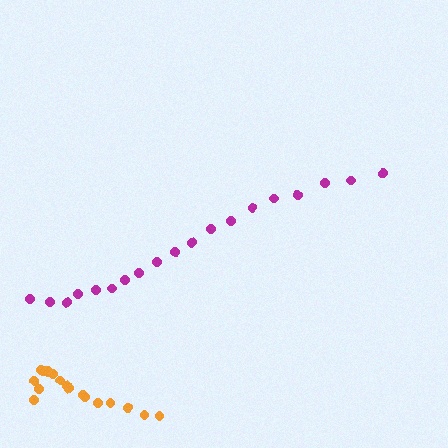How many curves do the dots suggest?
There are 2 distinct paths.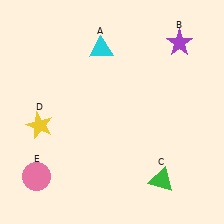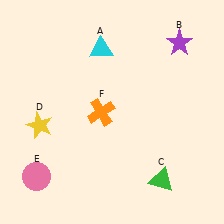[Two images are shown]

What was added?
An orange cross (F) was added in Image 2.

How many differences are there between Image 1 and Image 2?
There is 1 difference between the two images.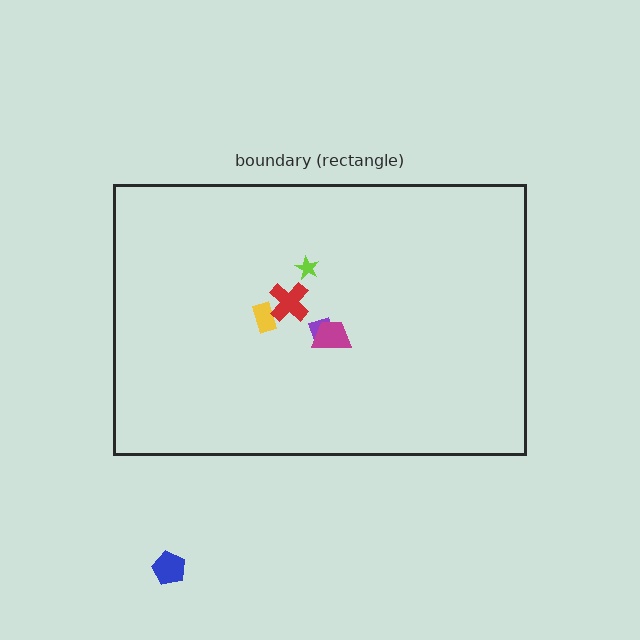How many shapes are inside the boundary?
5 inside, 1 outside.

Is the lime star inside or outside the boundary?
Inside.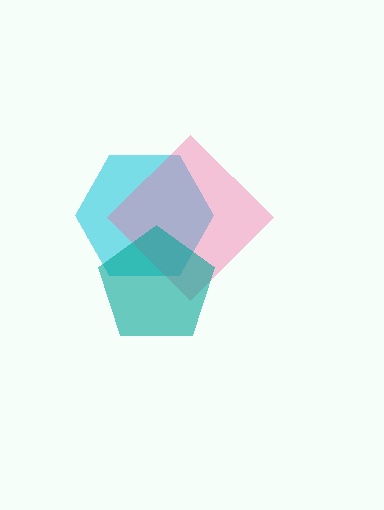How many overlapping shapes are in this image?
There are 3 overlapping shapes in the image.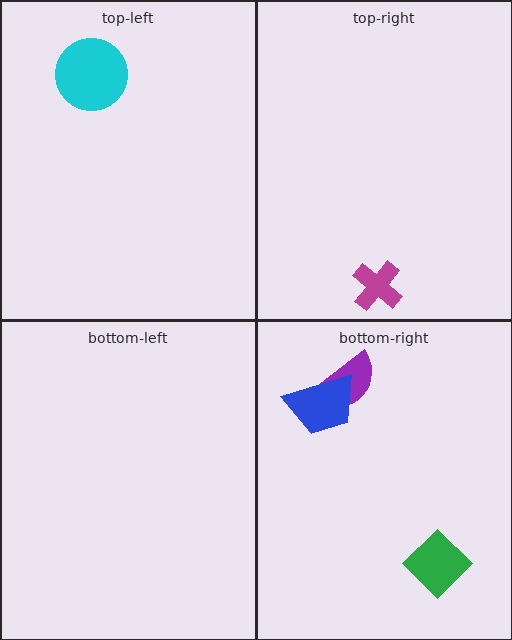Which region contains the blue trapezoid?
The bottom-right region.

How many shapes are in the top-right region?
1.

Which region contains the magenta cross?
The top-right region.